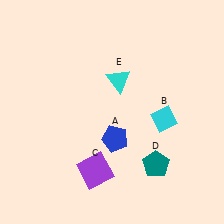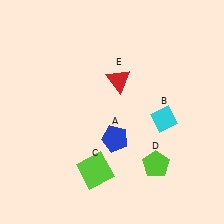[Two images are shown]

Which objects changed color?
C changed from purple to lime. D changed from teal to lime. E changed from cyan to red.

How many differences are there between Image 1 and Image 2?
There are 3 differences between the two images.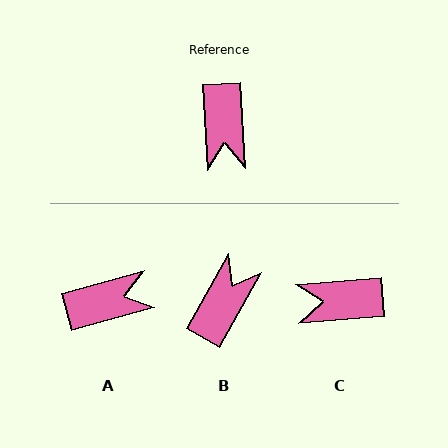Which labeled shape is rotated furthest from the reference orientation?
B, about 147 degrees away.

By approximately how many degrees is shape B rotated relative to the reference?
Approximately 147 degrees counter-clockwise.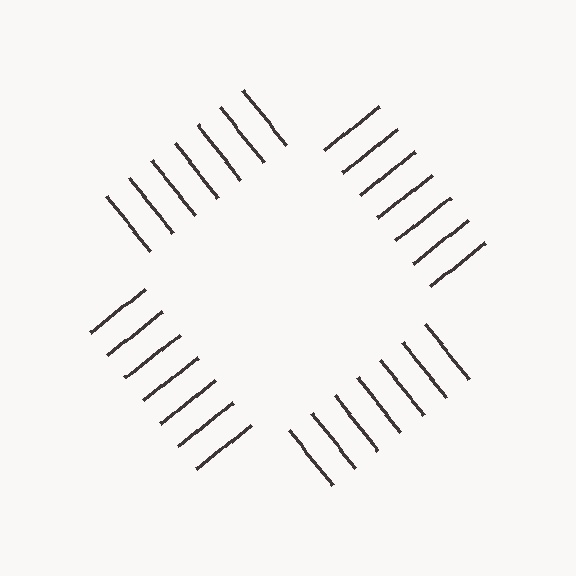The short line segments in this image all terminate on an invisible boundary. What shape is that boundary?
An illusory square — the line segments terminate on its edges but no continuous stroke is drawn.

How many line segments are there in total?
28 — 7 along each of the 4 edges.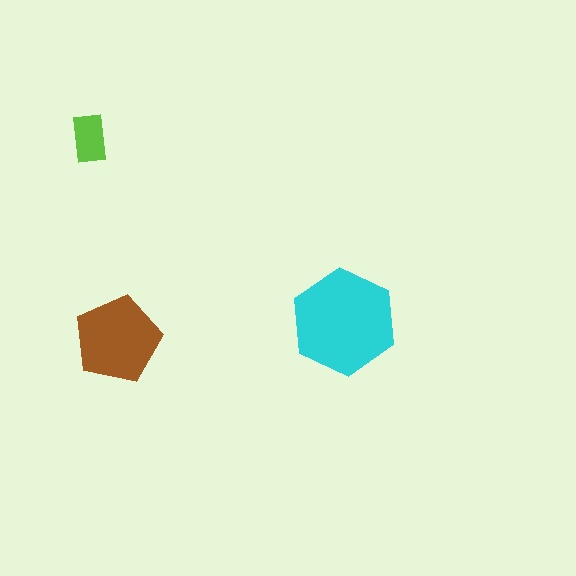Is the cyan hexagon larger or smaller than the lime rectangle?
Larger.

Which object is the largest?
The cyan hexagon.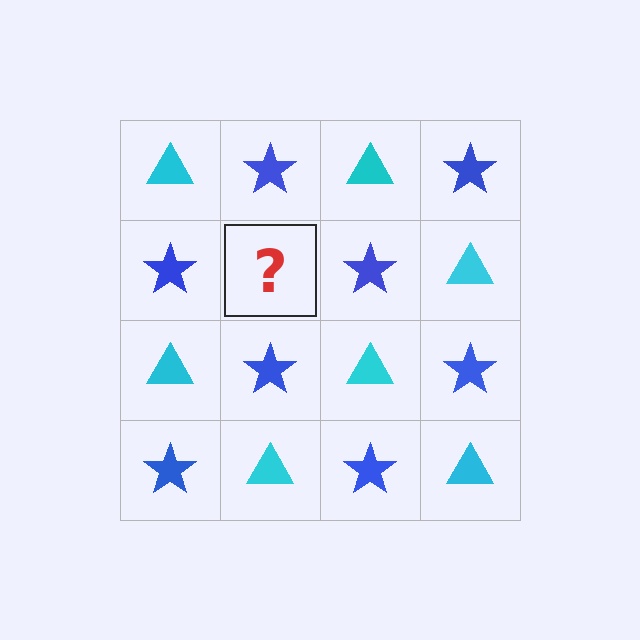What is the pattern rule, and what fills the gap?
The rule is that it alternates cyan triangle and blue star in a checkerboard pattern. The gap should be filled with a cyan triangle.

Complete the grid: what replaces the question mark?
The question mark should be replaced with a cyan triangle.